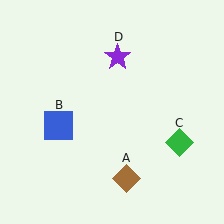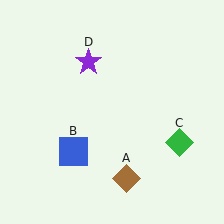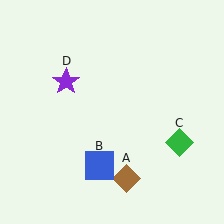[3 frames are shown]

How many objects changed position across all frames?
2 objects changed position: blue square (object B), purple star (object D).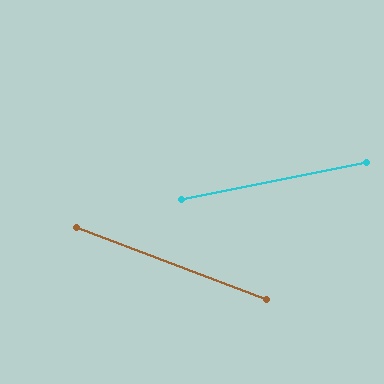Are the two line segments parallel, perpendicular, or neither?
Neither parallel nor perpendicular — they differ by about 32°.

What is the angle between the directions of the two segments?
Approximately 32 degrees.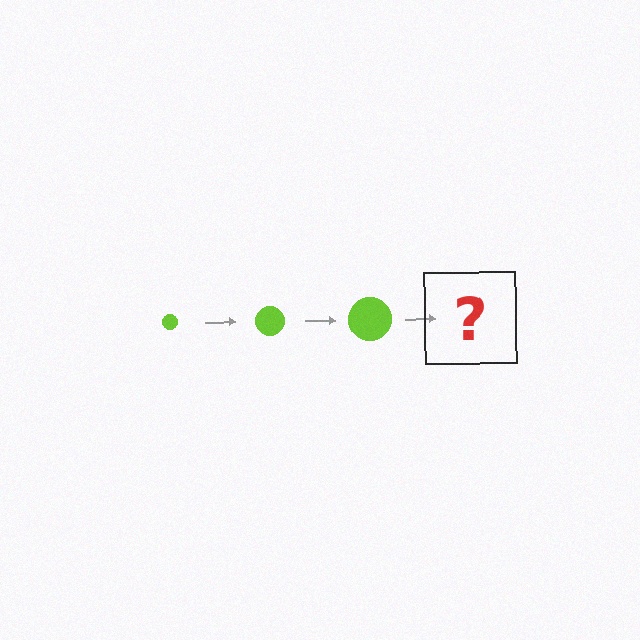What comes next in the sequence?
The next element should be a lime circle, larger than the previous one.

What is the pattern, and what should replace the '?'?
The pattern is that the circle gets progressively larger each step. The '?' should be a lime circle, larger than the previous one.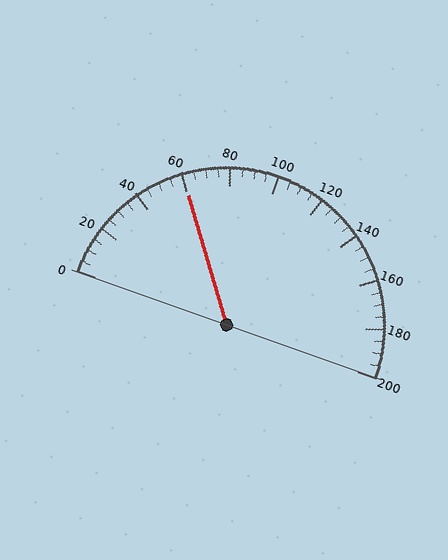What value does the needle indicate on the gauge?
The needle indicates approximately 60.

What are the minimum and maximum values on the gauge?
The gauge ranges from 0 to 200.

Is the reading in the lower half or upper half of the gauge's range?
The reading is in the lower half of the range (0 to 200).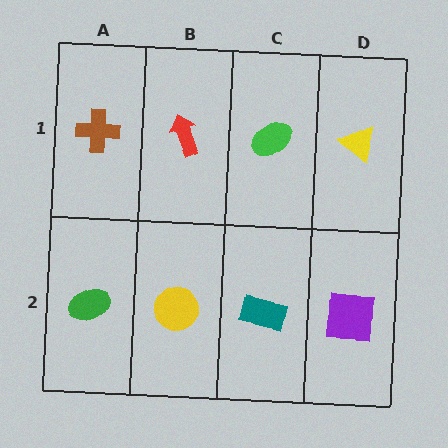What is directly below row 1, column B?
A yellow circle.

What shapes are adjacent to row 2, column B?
A red arrow (row 1, column B), a green ellipse (row 2, column A), a teal rectangle (row 2, column C).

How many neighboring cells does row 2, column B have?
3.